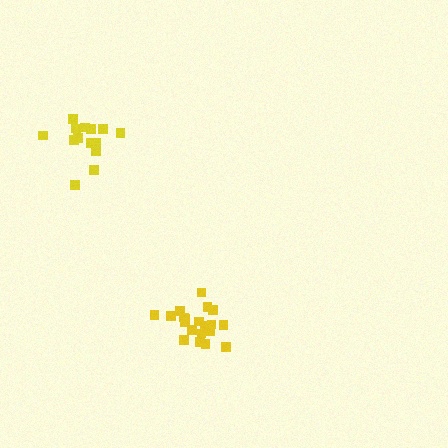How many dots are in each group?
Group 1: 20 dots, Group 2: 14 dots (34 total).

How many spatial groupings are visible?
There are 2 spatial groupings.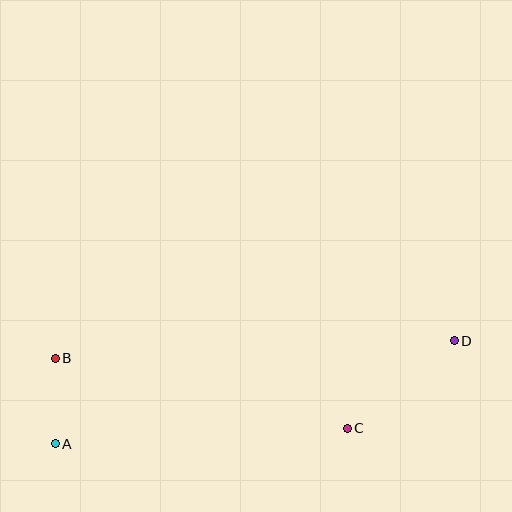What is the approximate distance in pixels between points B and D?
The distance between B and D is approximately 399 pixels.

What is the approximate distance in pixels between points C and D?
The distance between C and D is approximately 138 pixels.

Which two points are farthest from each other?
Points A and D are farthest from each other.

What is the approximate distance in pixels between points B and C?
The distance between B and C is approximately 300 pixels.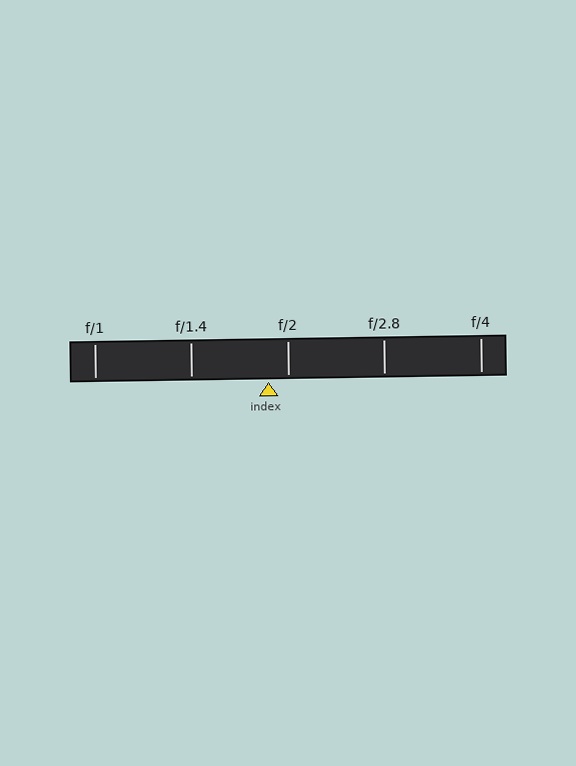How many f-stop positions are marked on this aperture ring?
There are 5 f-stop positions marked.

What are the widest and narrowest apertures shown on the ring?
The widest aperture shown is f/1 and the narrowest is f/4.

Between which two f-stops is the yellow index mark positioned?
The index mark is between f/1.4 and f/2.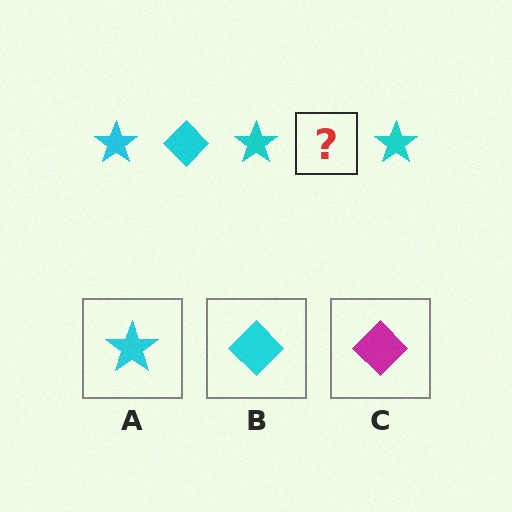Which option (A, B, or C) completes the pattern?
B.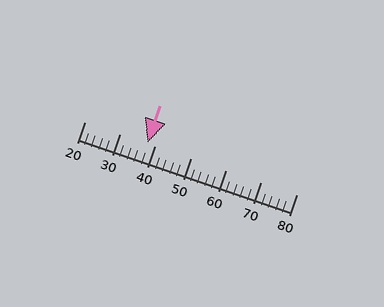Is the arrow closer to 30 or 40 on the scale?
The arrow is closer to 40.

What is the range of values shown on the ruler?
The ruler shows values from 20 to 80.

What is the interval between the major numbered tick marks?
The major tick marks are spaced 10 units apart.